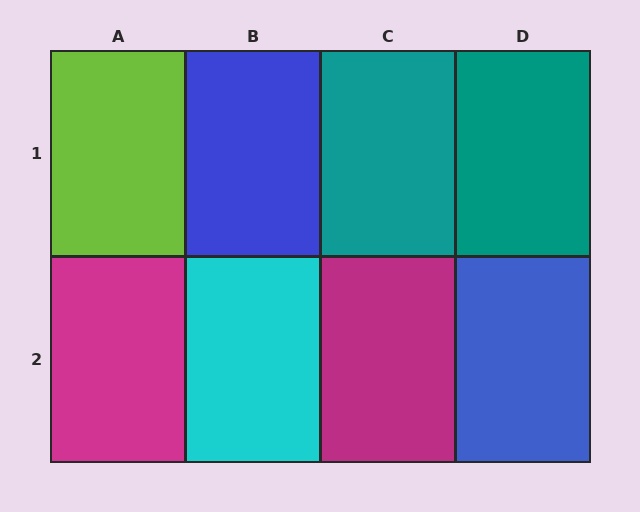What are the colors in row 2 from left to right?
Magenta, cyan, magenta, blue.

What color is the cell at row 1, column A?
Lime.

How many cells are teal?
2 cells are teal.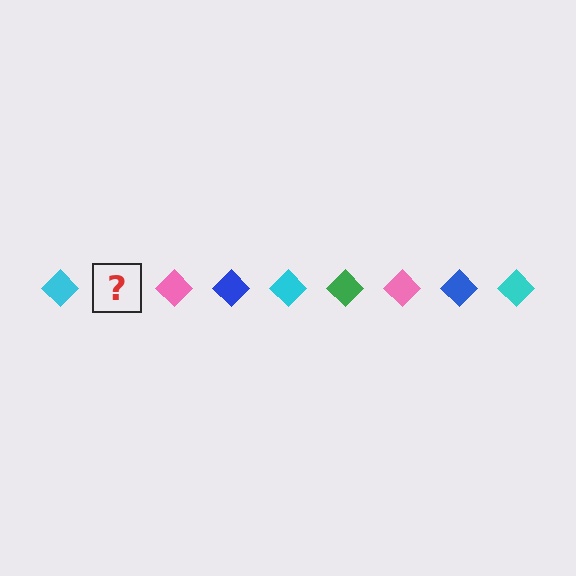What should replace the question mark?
The question mark should be replaced with a green diamond.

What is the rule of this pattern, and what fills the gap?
The rule is that the pattern cycles through cyan, green, pink, blue diamonds. The gap should be filled with a green diamond.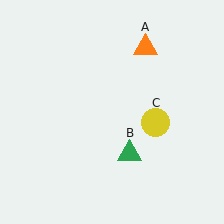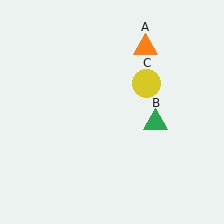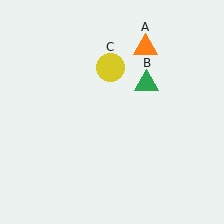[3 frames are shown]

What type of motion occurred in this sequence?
The green triangle (object B), yellow circle (object C) rotated counterclockwise around the center of the scene.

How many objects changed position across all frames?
2 objects changed position: green triangle (object B), yellow circle (object C).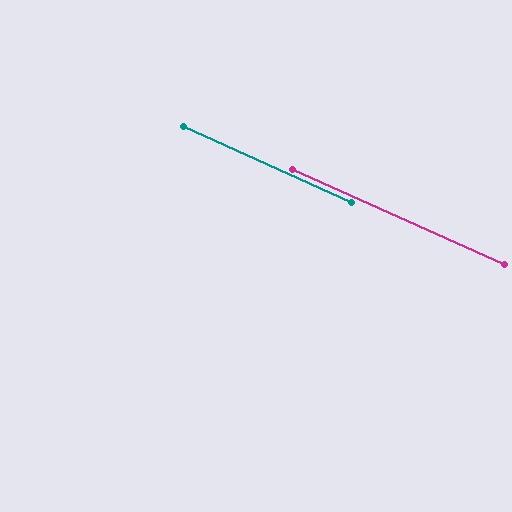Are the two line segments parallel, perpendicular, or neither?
Parallel — their directions differ by only 0.0°.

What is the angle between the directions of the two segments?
Approximately 0 degrees.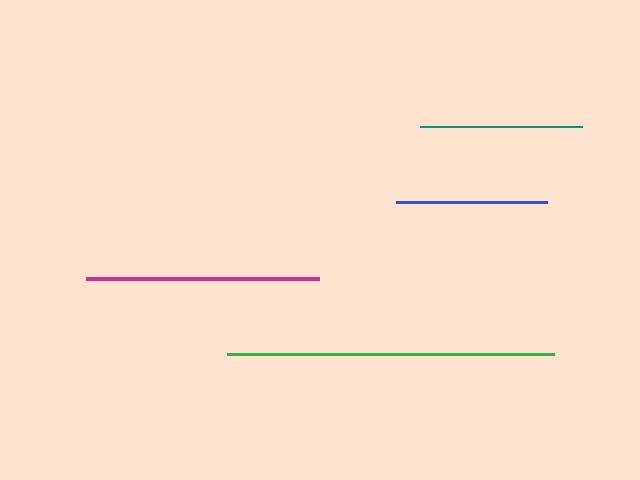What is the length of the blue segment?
The blue segment is approximately 151 pixels long.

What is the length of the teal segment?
The teal segment is approximately 162 pixels long.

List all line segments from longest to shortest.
From longest to shortest: green, magenta, teal, blue.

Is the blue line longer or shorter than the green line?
The green line is longer than the blue line.